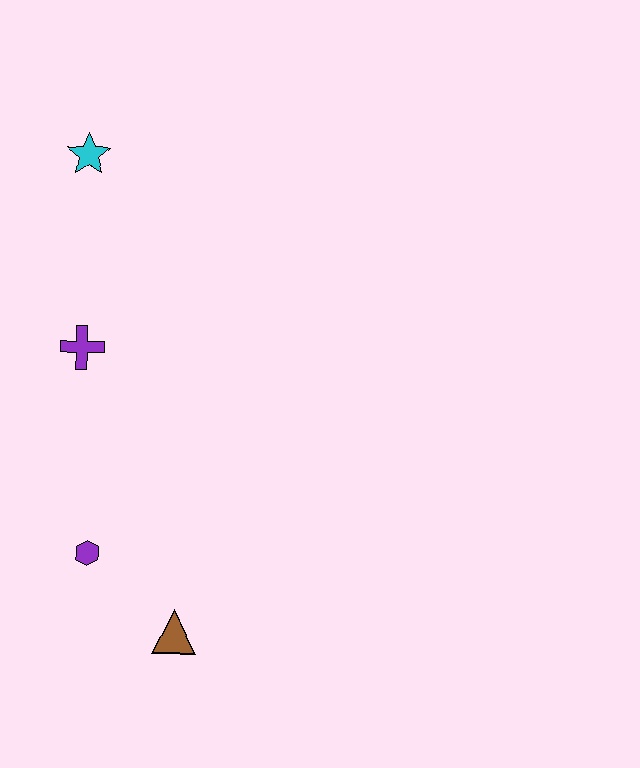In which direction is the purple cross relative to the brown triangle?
The purple cross is above the brown triangle.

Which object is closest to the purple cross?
The cyan star is closest to the purple cross.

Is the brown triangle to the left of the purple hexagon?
No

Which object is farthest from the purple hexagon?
The cyan star is farthest from the purple hexagon.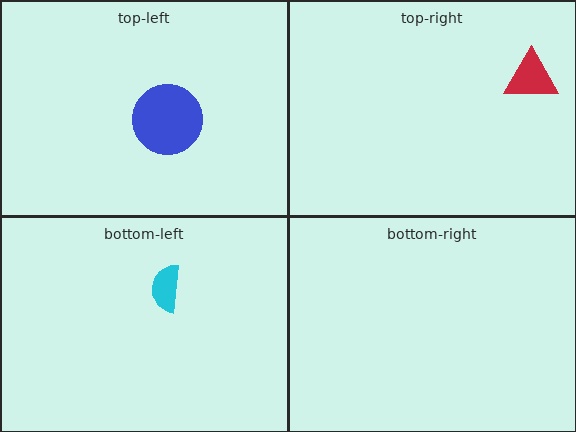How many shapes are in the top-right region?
1.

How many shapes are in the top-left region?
1.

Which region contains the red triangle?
The top-right region.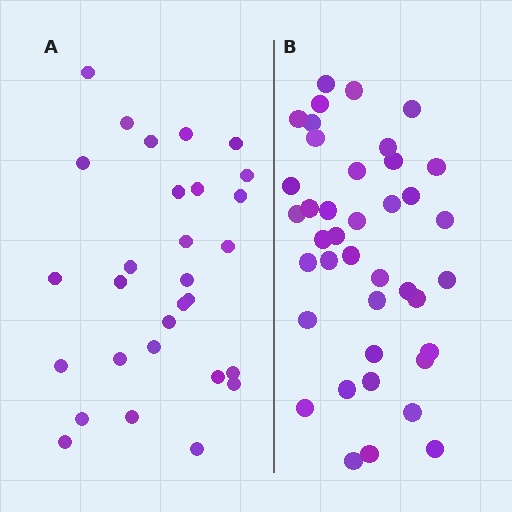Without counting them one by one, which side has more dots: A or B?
Region B (the right region) has more dots.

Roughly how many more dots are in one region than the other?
Region B has roughly 12 or so more dots than region A.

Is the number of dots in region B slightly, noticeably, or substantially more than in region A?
Region B has noticeably more, but not dramatically so. The ratio is roughly 1.4 to 1.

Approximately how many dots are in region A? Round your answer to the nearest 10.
About 30 dots. (The exact count is 29, which rounds to 30.)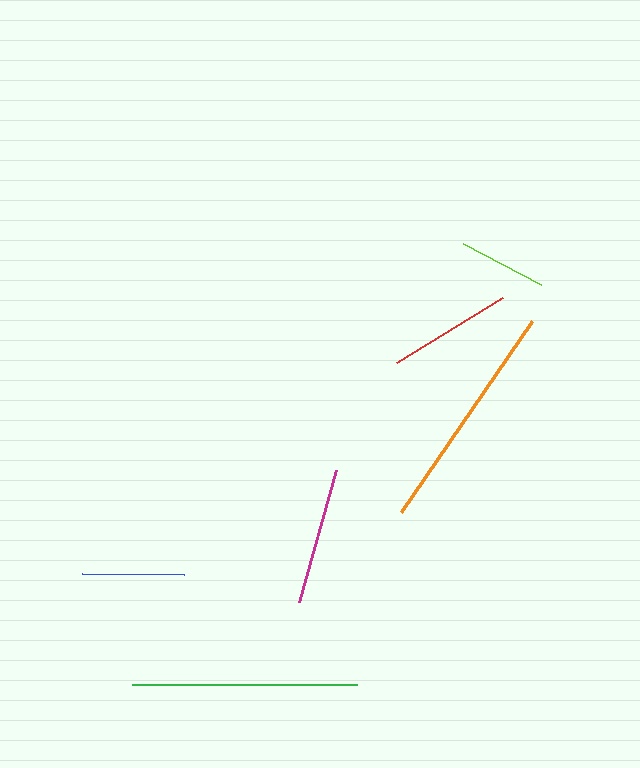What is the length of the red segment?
The red segment is approximately 124 pixels long.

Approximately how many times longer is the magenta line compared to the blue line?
The magenta line is approximately 1.3 times the length of the blue line.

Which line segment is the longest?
The orange line is the longest at approximately 232 pixels.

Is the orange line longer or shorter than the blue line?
The orange line is longer than the blue line.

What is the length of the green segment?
The green segment is approximately 226 pixels long.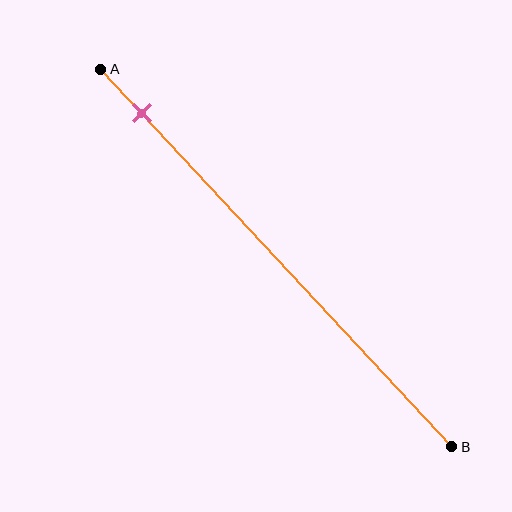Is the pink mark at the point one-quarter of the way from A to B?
No, the mark is at about 10% from A, not at the 25% one-quarter point.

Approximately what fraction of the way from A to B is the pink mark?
The pink mark is approximately 10% of the way from A to B.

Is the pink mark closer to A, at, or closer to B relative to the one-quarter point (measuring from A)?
The pink mark is closer to point A than the one-quarter point of segment AB.